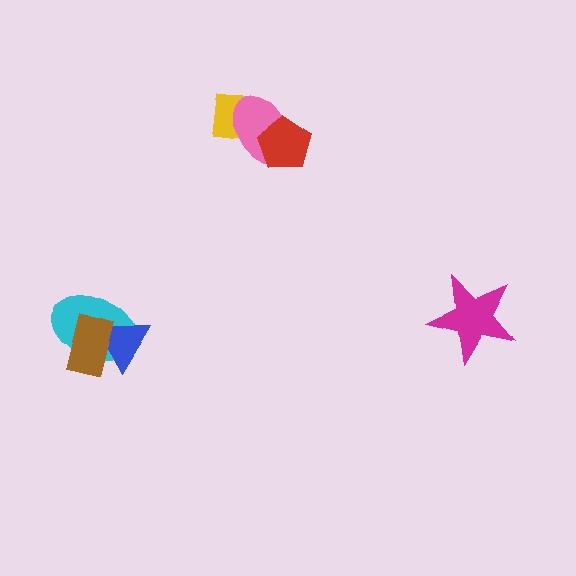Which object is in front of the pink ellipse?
The red pentagon is in front of the pink ellipse.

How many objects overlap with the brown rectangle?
2 objects overlap with the brown rectangle.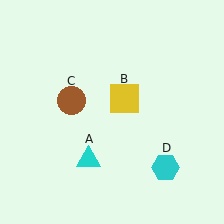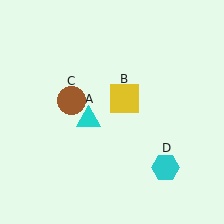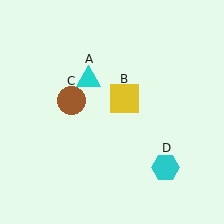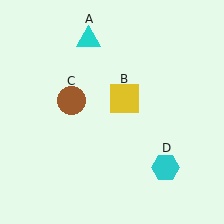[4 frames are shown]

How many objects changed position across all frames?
1 object changed position: cyan triangle (object A).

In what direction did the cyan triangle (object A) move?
The cyan triangle (object A) moved up.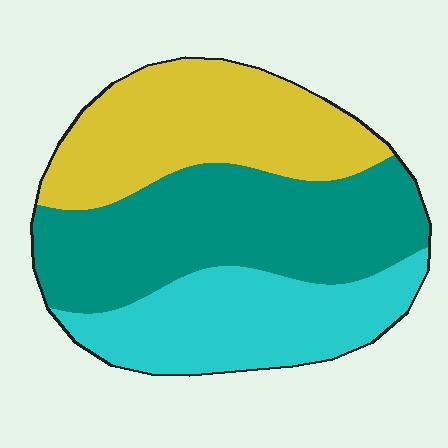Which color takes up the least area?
Cyan, at roughly 30%.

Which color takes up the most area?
Teal, at roughly 40%.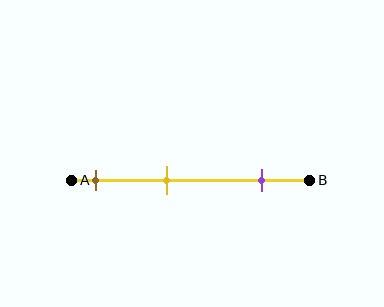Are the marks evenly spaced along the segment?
Yes, the marks are approximately evenly spaced.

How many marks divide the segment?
There are 3 marks dividing the segment.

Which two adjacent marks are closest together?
The brown and yellow marks are the closest adjacent pair.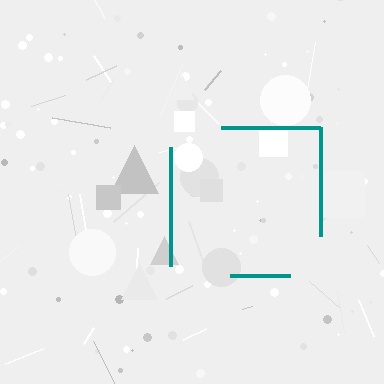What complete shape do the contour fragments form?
The contour fragments form a square.